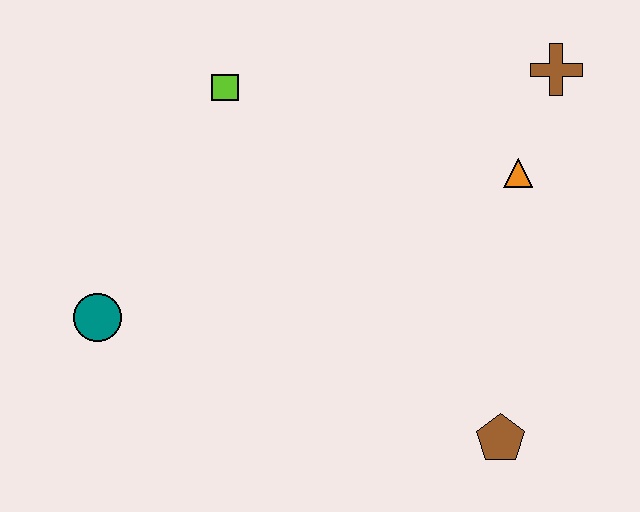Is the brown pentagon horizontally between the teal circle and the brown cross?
Yes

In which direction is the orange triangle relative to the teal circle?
The orange triangle is to the right of the teal circle.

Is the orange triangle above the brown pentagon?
Yes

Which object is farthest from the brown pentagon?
The lime square is farthest from the brown pentagon.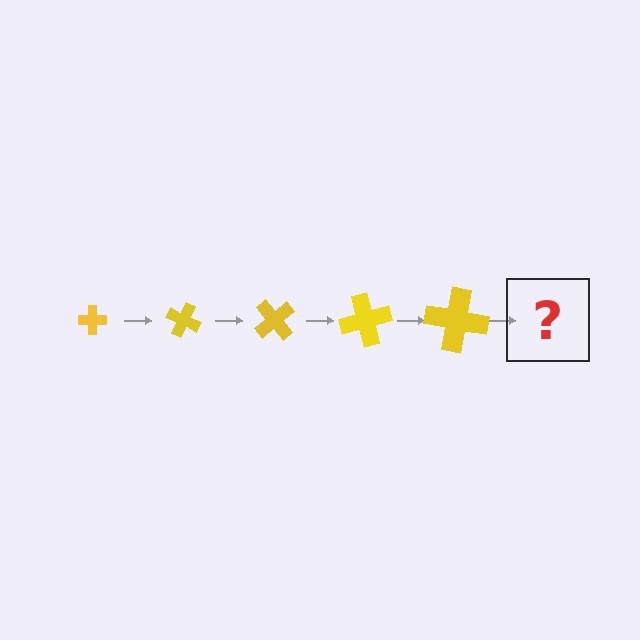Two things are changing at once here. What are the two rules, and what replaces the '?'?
The two rules are that the cross grows larger each step and it rotates 25 degrees each step. The '?' should be a cross, larger than the previous one and rotated 125 degrees from the start.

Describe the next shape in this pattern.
It should be a cross, larger than the previous one and rotated 125 degrees from the start.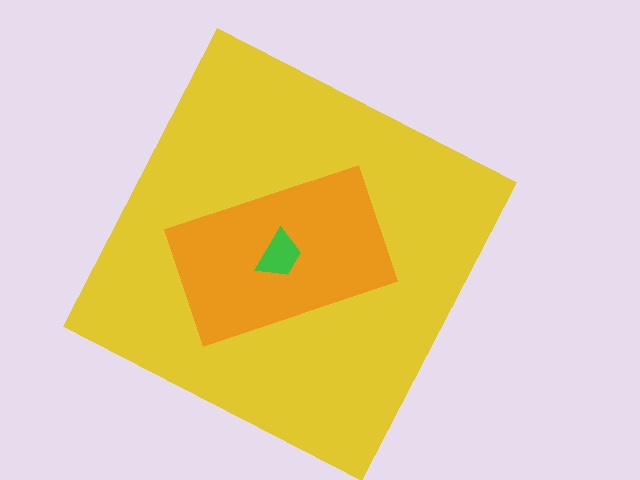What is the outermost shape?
The yellow square.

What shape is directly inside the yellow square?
The orange rectangle.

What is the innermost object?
The green trapezoid.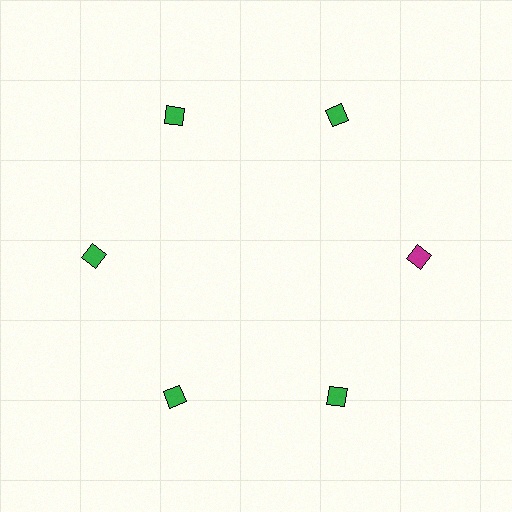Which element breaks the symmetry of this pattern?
The magenta diamond at roughly the 3 o'clock position breaks the symmetry. All other shapes are green diamonds.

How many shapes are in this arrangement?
There are 6 shapes arranged in a ring pattern.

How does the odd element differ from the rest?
It has a different color: magenta instead of green.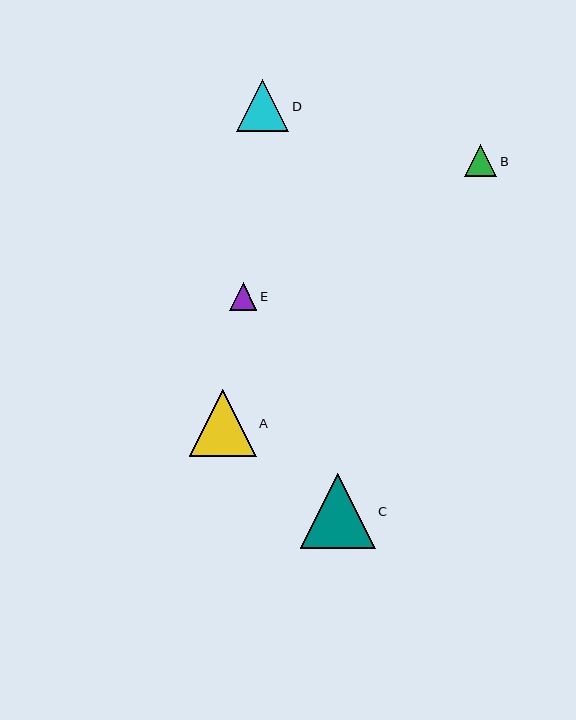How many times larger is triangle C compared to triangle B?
Triangle C is approximately 2.3 times the size of triangle B.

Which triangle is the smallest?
Triangle E is the smallest with a size of approximately 27 pixels.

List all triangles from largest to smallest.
From largest to smallest: C, A, D, B, E.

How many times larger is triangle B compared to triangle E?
Triangle B is approximately 1.2 times the size of triangle E.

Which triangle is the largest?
Triangle C is the largest with a size of approximately 74 pixels.